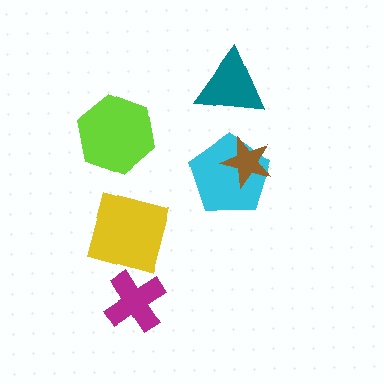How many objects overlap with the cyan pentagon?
1 object overlaps with the cyan pentagon.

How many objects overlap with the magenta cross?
1 object overlaps with the magenta cross.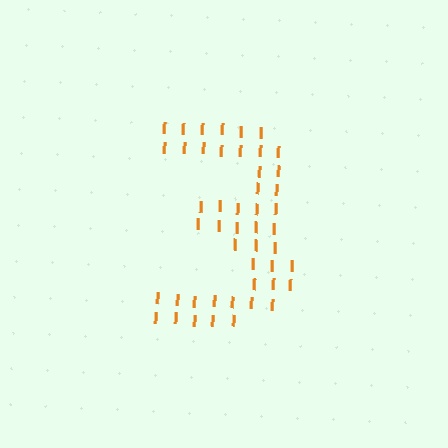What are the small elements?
The small elements are letter I's.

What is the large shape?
The large shape is the digit 3.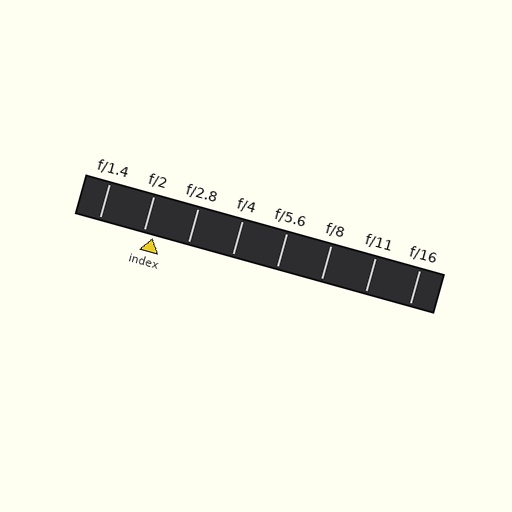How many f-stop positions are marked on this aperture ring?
There are 8 f-stop positions marked.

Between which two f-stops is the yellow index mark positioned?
The index mark is between f/2 and f/2.8.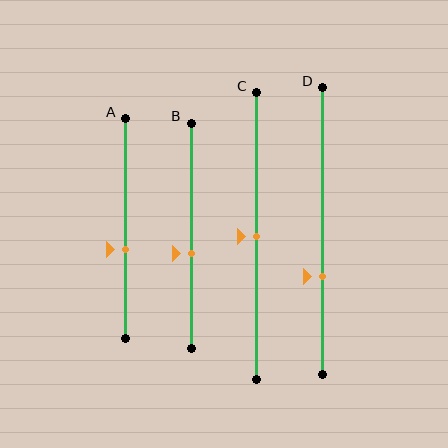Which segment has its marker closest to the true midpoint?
Segment C has its marker closest to the true midpoint.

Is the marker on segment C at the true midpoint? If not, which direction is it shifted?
Yes, the marker on segment C is at the true midpoint.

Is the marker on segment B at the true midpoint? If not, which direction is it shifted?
No, the marker on segment B is shifted downward by about 8% of the segment length.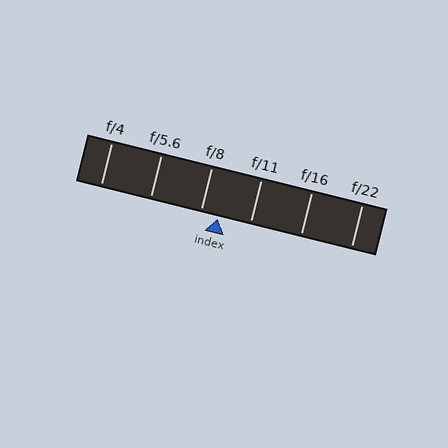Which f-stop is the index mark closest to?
The index mark is closest to f/8.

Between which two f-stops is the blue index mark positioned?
The index mark is between f/8 and f/11.